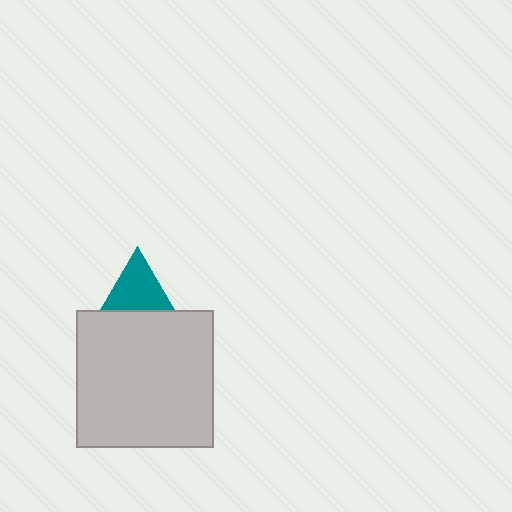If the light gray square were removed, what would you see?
You would see the complete teal triangle.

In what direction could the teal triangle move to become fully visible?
The teal triangle could move up. That would shift it out from behind the light gray square entirely.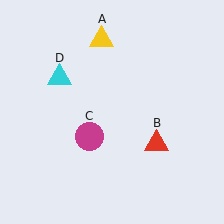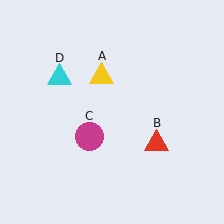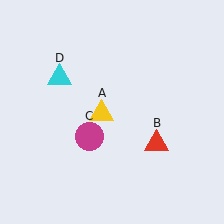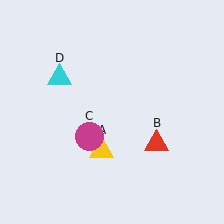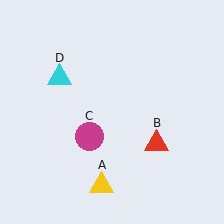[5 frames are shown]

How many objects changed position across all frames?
1 object changed position: yellow triangle (object A).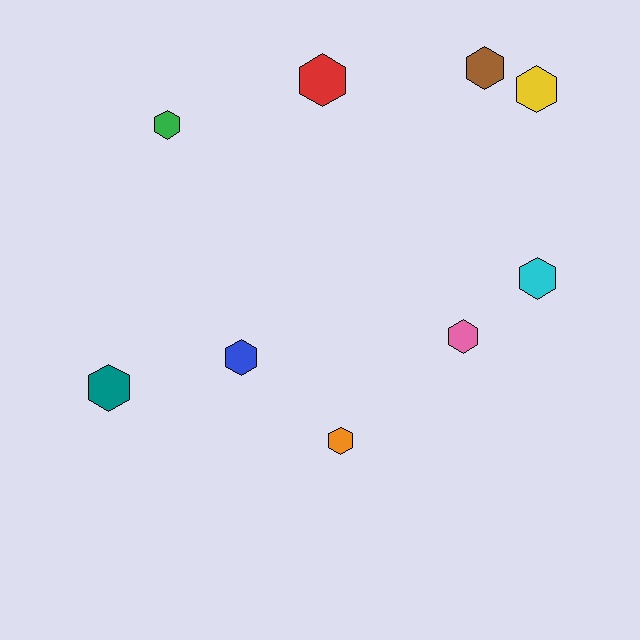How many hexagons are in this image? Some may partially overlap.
There are 9 hexagons.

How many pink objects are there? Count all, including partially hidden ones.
There is 1 pink object.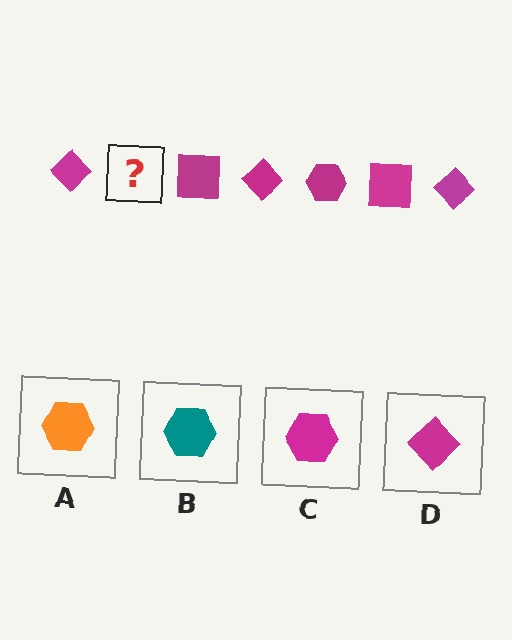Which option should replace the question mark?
Option C.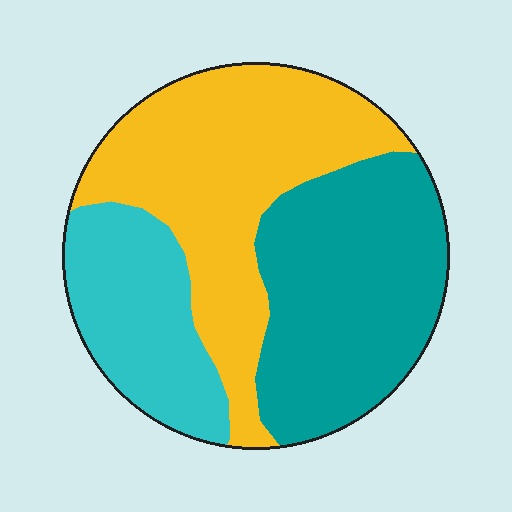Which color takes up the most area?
Yellow, at roughly 40%.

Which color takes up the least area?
Cyan, at roughly 20%.